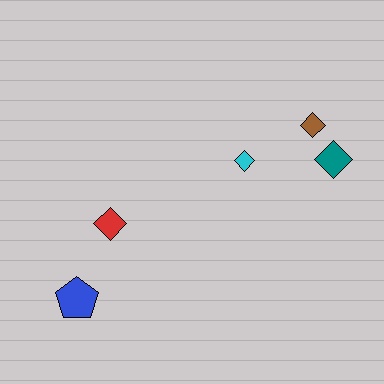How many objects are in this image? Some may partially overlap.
There are 5 objects.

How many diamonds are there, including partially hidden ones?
There are 4 diamonds.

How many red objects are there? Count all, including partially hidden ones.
There is 1 red object.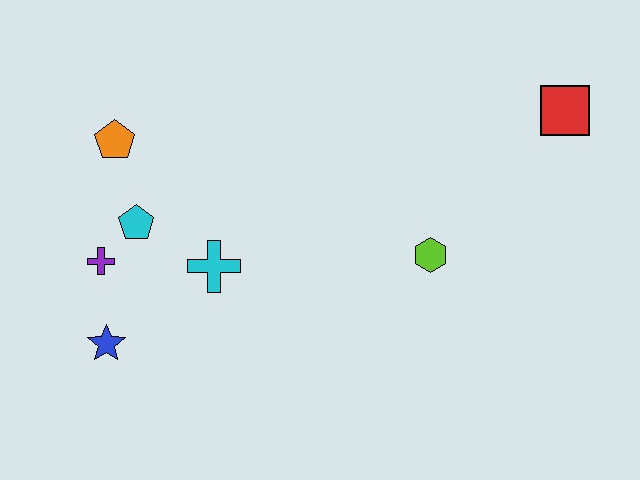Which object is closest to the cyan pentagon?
The purple cross is closest to the cyan pentagon.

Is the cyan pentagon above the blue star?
Yes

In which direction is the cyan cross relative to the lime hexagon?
The cyan cross is to the left of the lime hexagon.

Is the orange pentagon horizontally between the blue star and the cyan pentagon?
Yes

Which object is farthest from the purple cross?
The red square is farthest from the purple cross.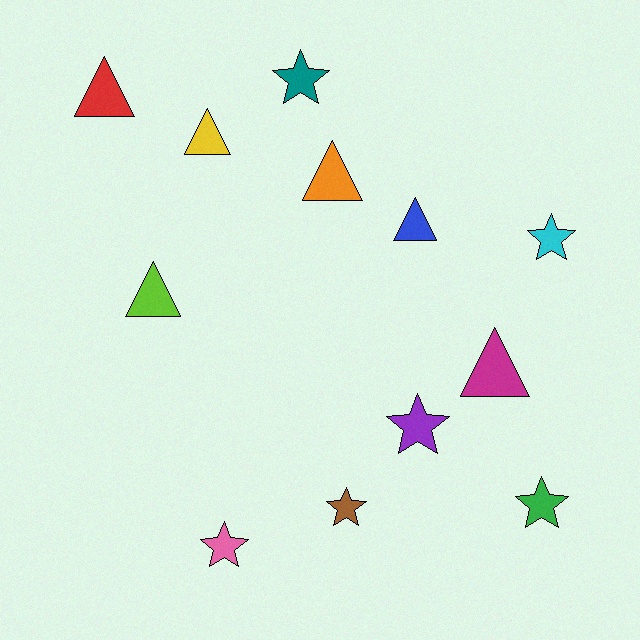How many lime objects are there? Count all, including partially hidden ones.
There is 1 lime object.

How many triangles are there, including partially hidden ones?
There are 6 triangles.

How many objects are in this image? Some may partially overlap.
There are 12 objects.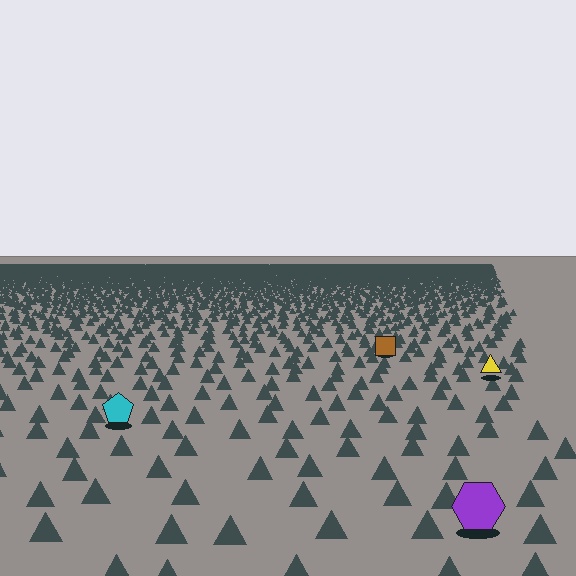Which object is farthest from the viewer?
The brown square is farthest from the viewer. It appears smaller and the ground texture around it is denser.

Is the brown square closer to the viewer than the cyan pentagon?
No. The cyan pentagon is closer — you can tell from the texture gradient: the ground texture is coarser near it.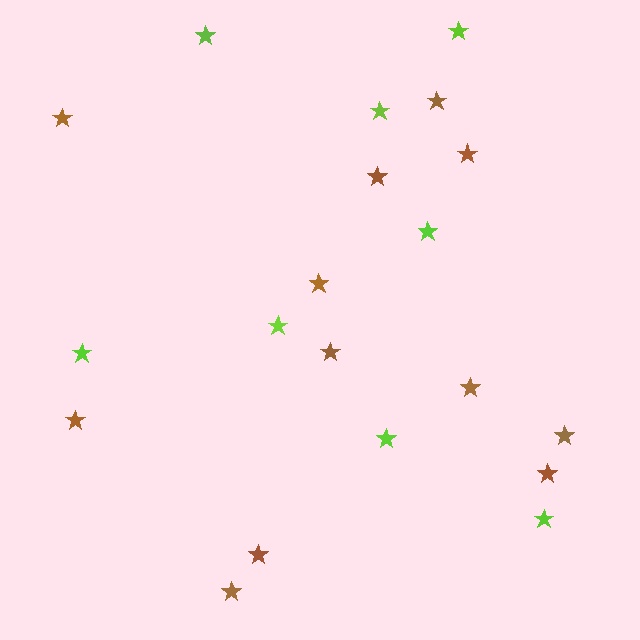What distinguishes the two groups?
There are 2 groups: one group of brown stars (12) and one group of lime stars (8).